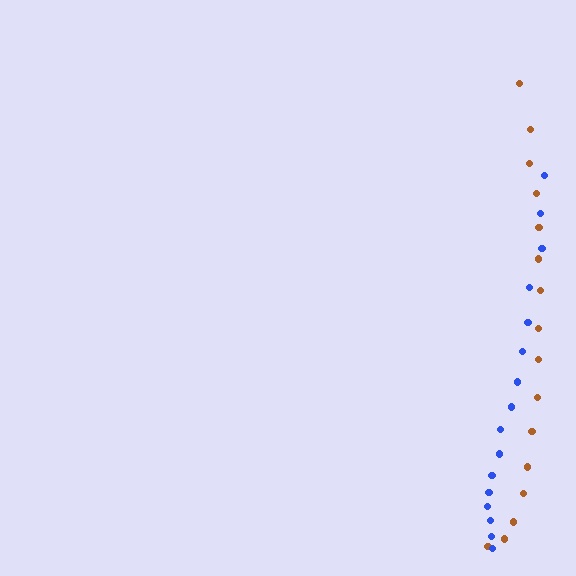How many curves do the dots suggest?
There are 2 distinct paths.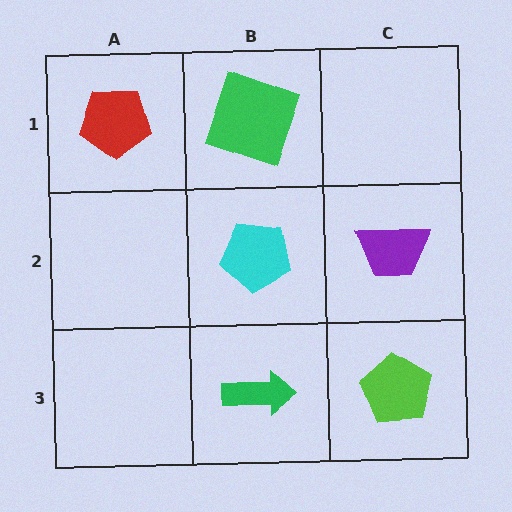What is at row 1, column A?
A red pentagon.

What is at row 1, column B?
A green square.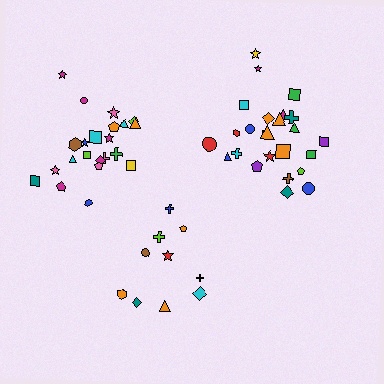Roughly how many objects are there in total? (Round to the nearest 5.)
Roughly 55 objects in total.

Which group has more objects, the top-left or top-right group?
The top-right group.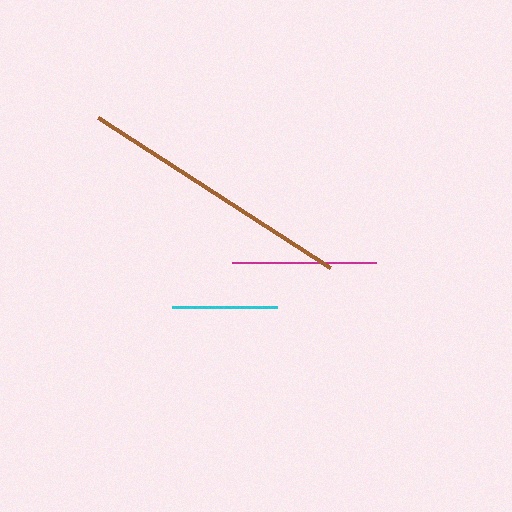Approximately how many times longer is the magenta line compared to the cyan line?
The magenta line is approximately 1.4 times the length of the cyan line.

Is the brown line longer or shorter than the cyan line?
The brown line is longer than the cyan line.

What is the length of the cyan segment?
The cyan segment is approximately 105 pixels long.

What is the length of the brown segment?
The brown segment is approximately 276 pixels long.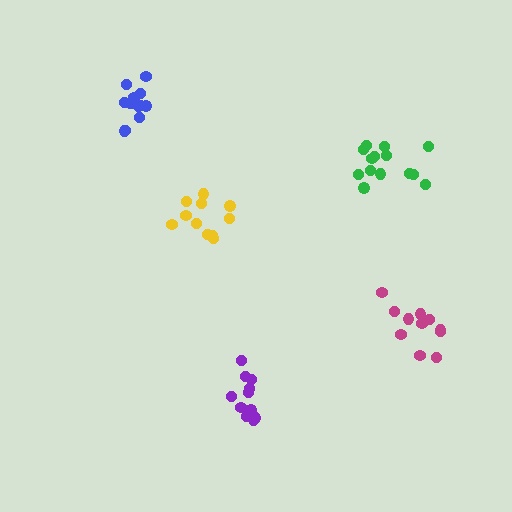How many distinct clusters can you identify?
There are 5 distinct clusters.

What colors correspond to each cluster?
The clusters are colored: magenta, yellow, green, purple, blue.